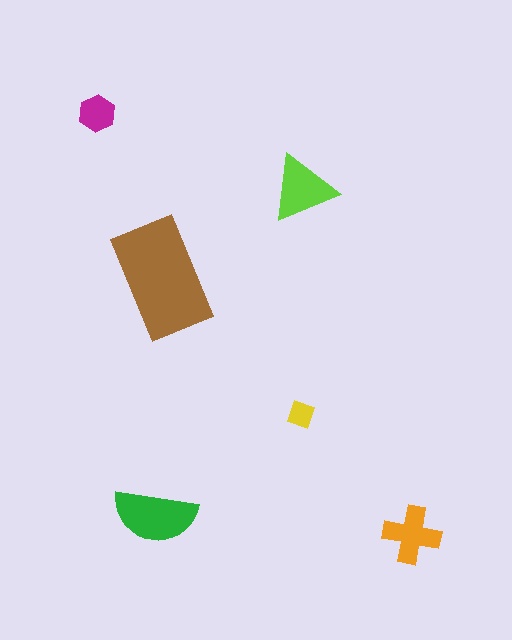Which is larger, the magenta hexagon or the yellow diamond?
The magenta hexagon.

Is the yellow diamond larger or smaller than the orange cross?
Smaller.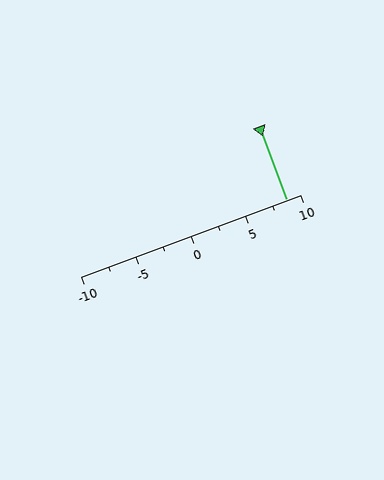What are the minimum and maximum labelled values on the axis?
The axis runs from -10 to 10.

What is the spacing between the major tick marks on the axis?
The major ticks are spaced 5 apart.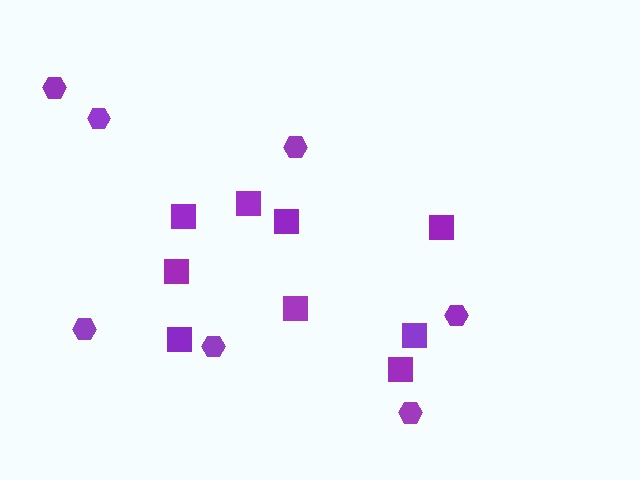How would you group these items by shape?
There are 2 groups: one group of hexagons (7) and one group of squares (9).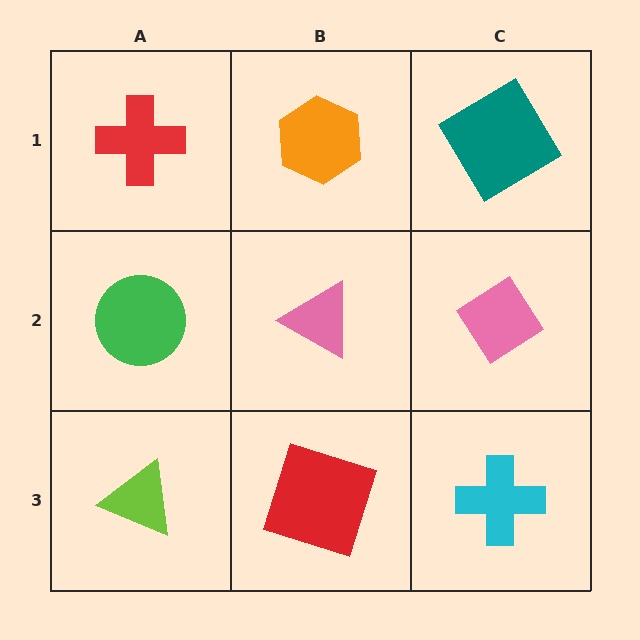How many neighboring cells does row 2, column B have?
4.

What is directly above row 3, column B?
A pink triangle.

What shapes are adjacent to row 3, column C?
A pink diamond (row 2, column C), a red square (row 3, column B).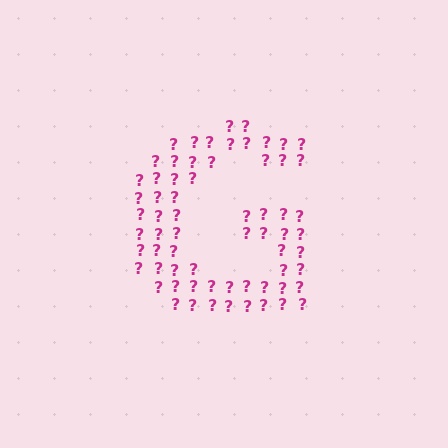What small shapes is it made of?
It is made of small question marks.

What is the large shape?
The large shape is the letter G.